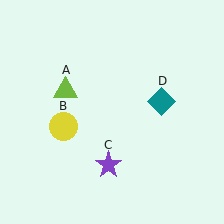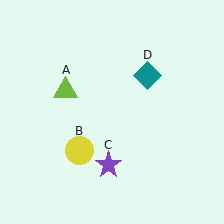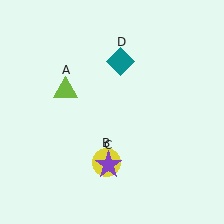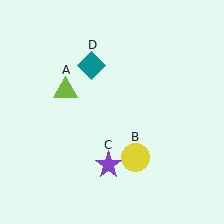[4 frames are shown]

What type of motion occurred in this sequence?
The yellow circle (object B), teal diamond (object D) rotated counterclockwise around the center of the scene.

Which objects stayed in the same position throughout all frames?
Lime triangle (object A) and purple star (object C) remained stationary.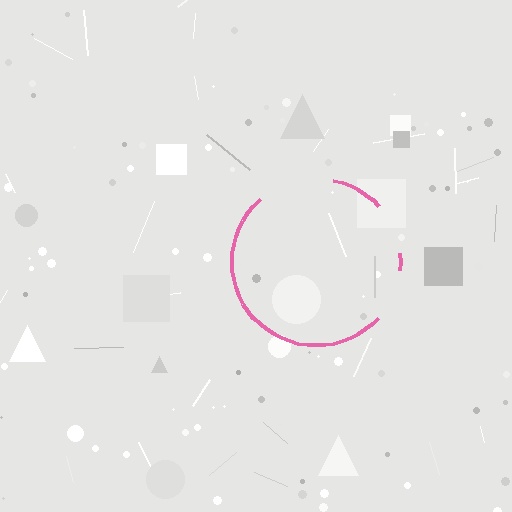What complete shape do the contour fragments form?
The contour fragments form a circle.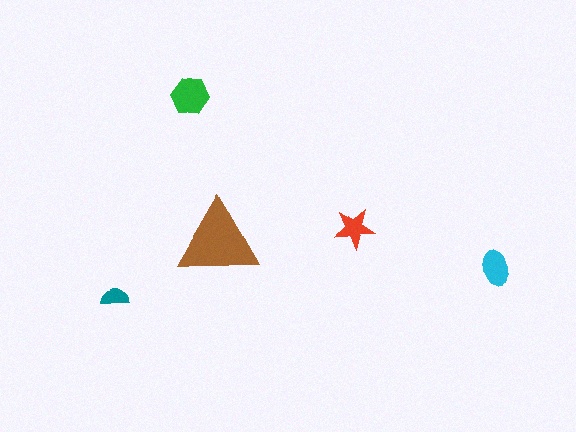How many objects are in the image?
There are 5 objects in the image.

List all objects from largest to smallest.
The brown triangle, the green hexagon, the cyan ellipse, the red star, the teal semicircle.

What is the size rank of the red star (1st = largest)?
4th.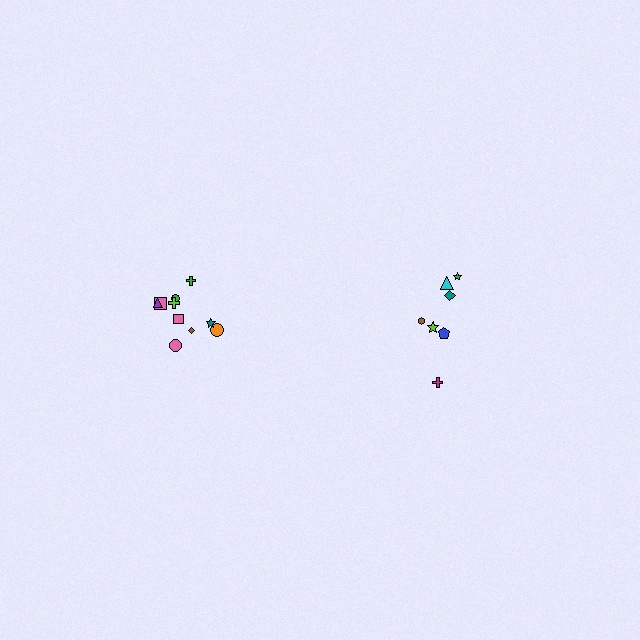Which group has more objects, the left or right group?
The left group.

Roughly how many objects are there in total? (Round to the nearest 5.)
Roughly 15 objects in total.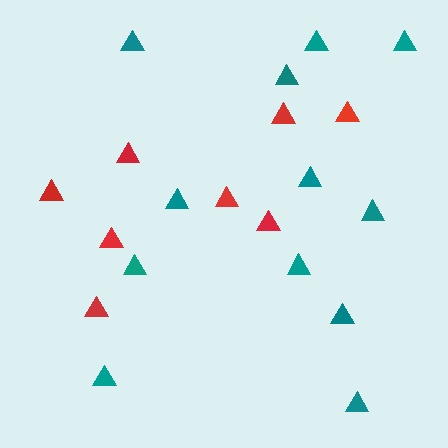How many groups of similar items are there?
There are 2 groups: one group of red triangles (8) and one group of teal triangles (12).